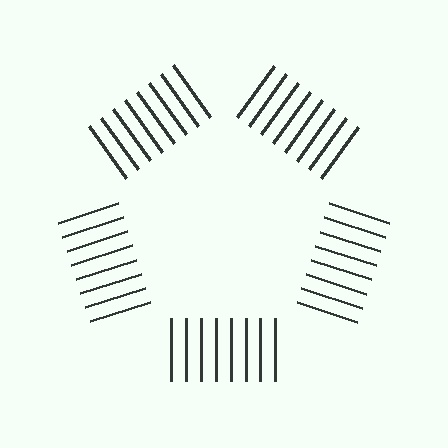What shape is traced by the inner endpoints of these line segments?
An illusory pentagon — the line segments terminate on its edges but no continuous stroke is drawn.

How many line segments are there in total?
40 — 8 along each of the 5 edges.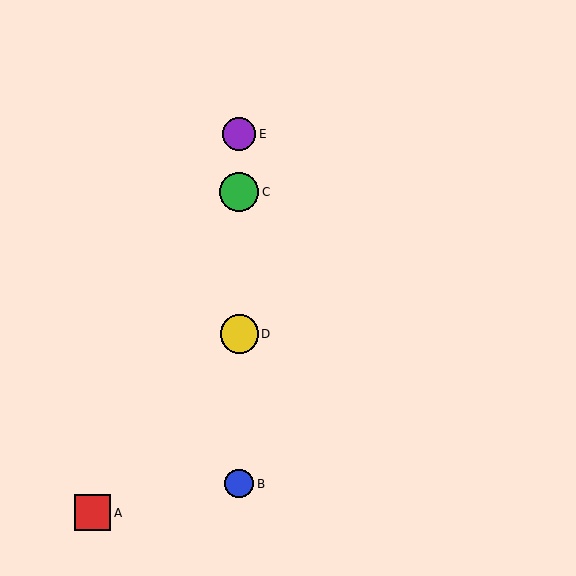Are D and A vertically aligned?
No, D is at x≈239 and A is at x≈92.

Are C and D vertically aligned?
Yes, both are at x≈239.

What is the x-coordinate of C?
Object C is at x≈239.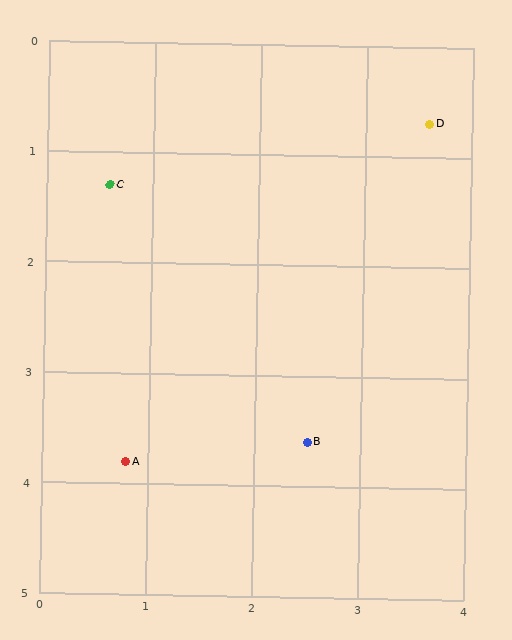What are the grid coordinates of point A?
Point A is at approximately (0.8, 3.8).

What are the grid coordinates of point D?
Point D is at approximately (3.6, 0.7).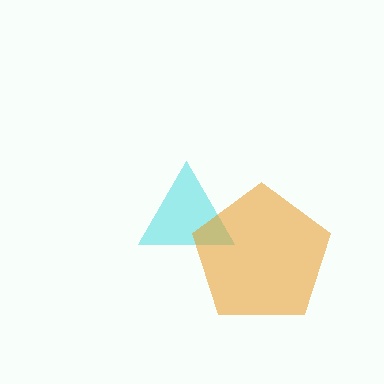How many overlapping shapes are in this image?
There are 2 overlapping shapes in the image.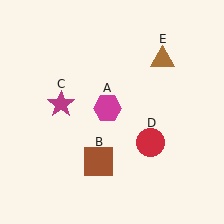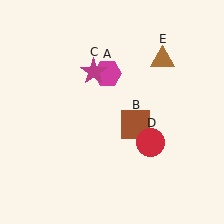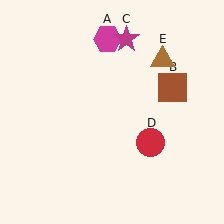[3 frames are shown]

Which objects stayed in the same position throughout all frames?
Red circle (object D) and brown triangle (object E) remained stationary.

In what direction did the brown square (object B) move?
The brown square (object B) moved up and to the right.